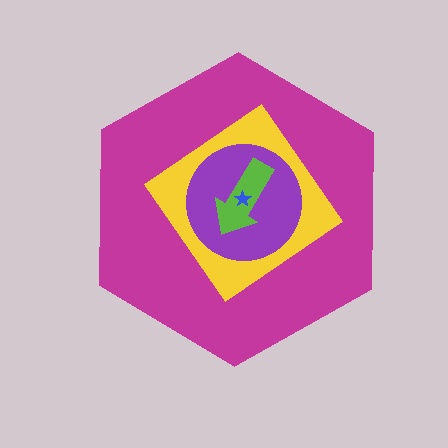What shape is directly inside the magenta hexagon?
The yellow diamond.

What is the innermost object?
The blue star.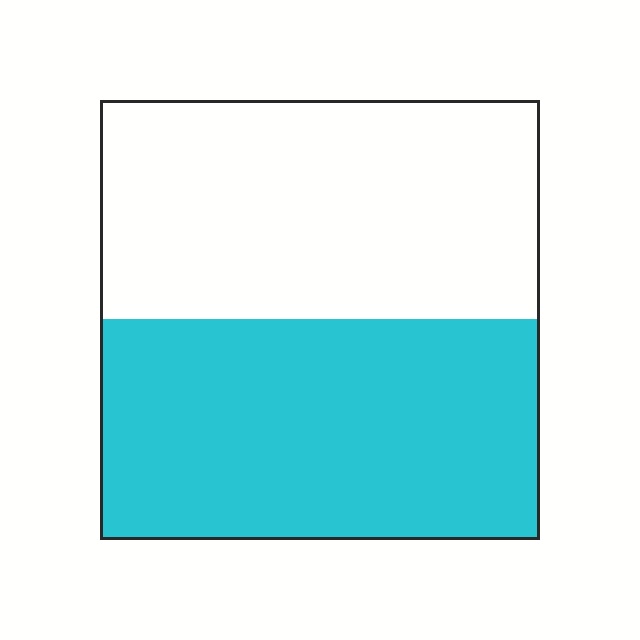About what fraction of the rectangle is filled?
About one half (1/2).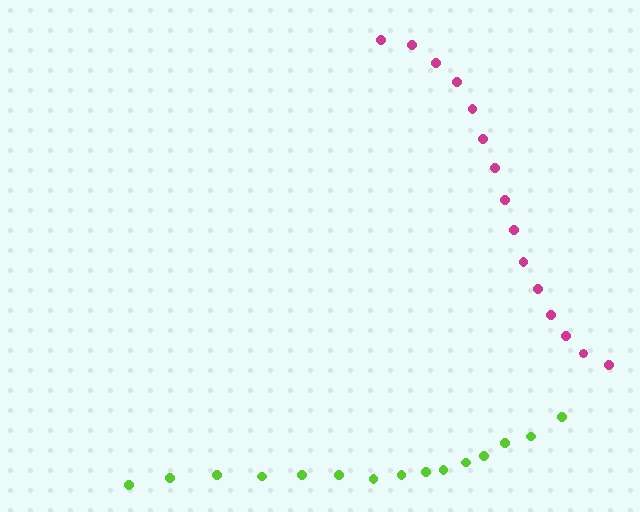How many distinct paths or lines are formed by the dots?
There are 2 distinct paths.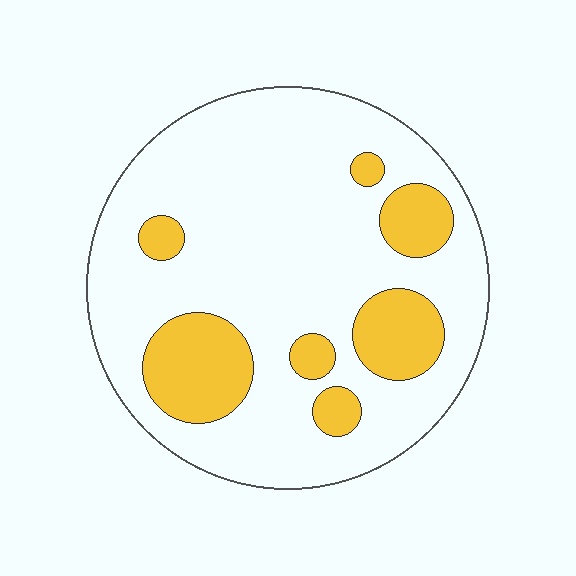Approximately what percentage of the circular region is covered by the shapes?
Approximately 20%.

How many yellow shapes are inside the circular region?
7.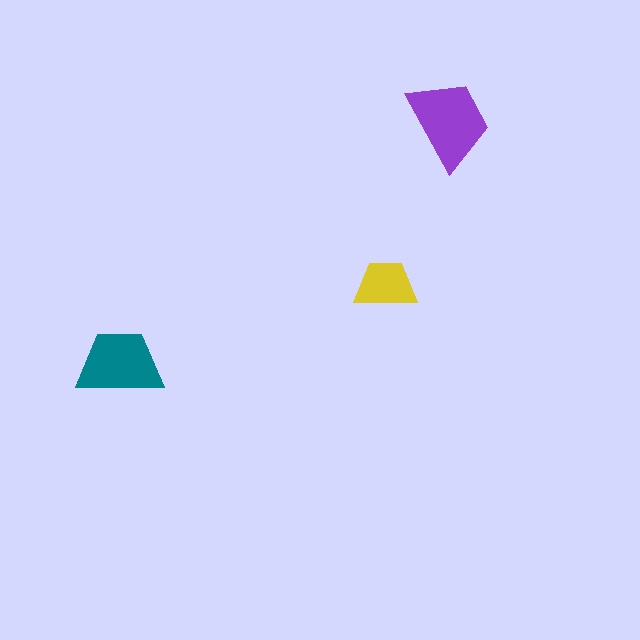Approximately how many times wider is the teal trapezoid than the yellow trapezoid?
About 1.5 times wider.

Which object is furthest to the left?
The teal trapezoid is leftmost.